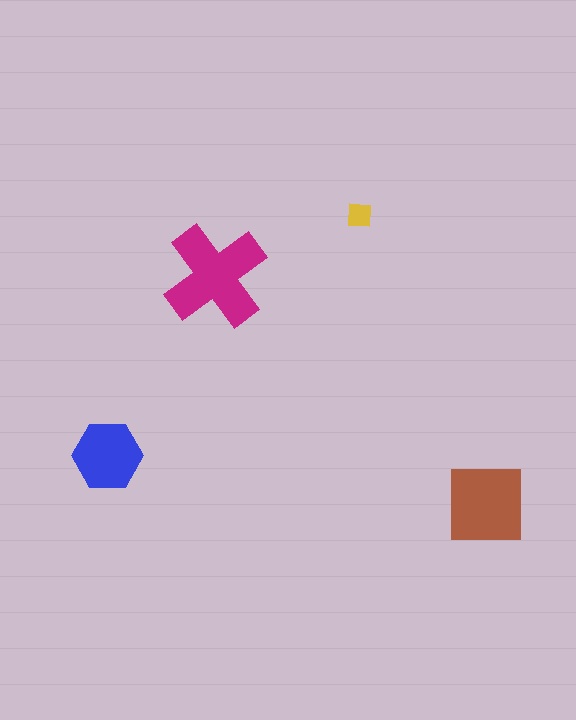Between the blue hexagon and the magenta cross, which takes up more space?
The magenta cross.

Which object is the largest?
The magenta cross.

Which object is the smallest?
The yellow square.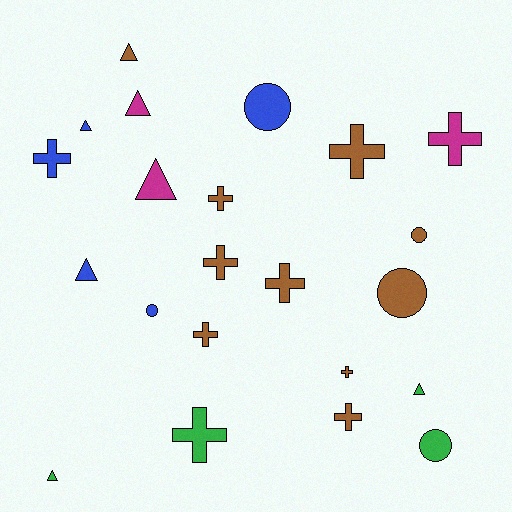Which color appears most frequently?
Brown, with 10 objects.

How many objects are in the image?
There are 22 objects.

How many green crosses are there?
There is 1 green cross.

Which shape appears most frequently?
Cross, with 10 objects.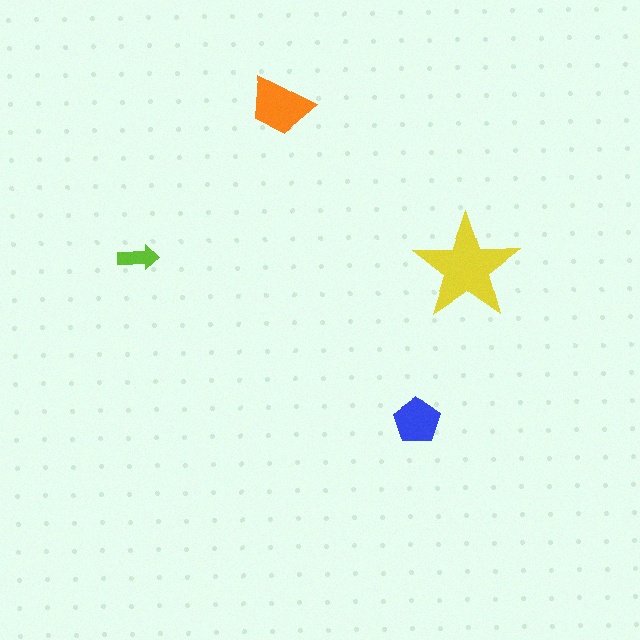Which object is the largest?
The yellow star.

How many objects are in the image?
There are 4 objects in the image.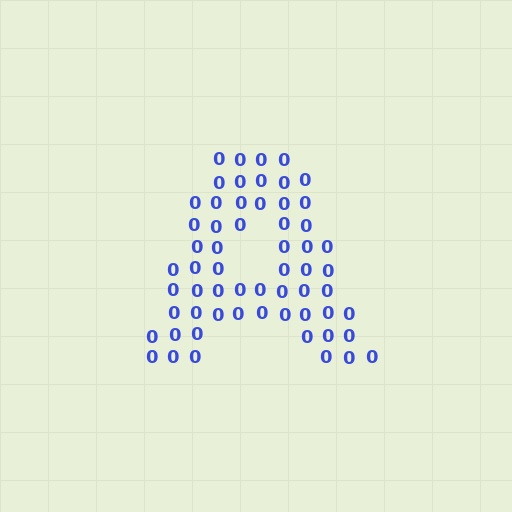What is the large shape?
The large shape is the letter A.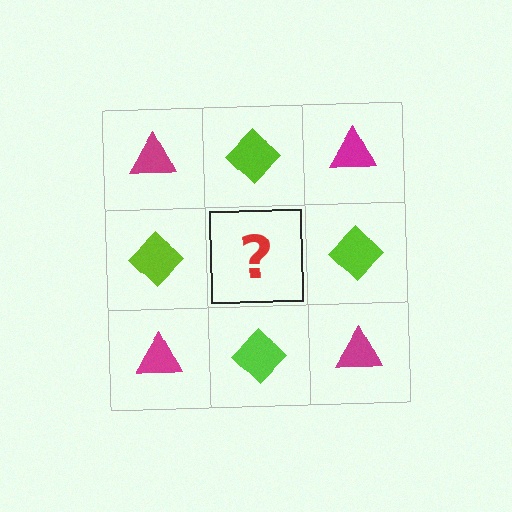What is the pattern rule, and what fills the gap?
The rule is that it alternates magenta triangle and lime diamond in a checkerboard pattern. The gap should be filled with a magenta triangle.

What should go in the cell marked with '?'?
The missing cell should contain a magenta triangle.